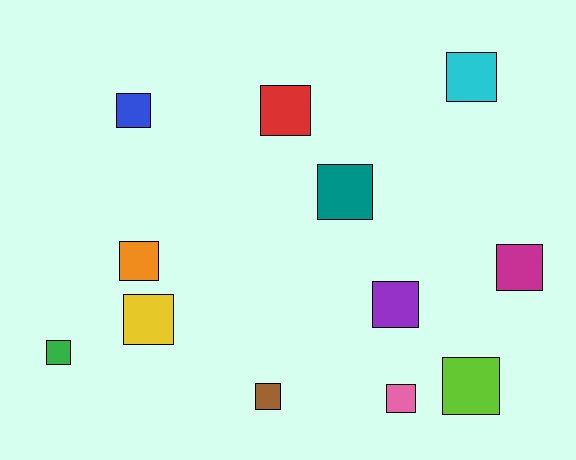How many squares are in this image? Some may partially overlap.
There are 12 squares.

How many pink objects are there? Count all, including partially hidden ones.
There is 1 pink object.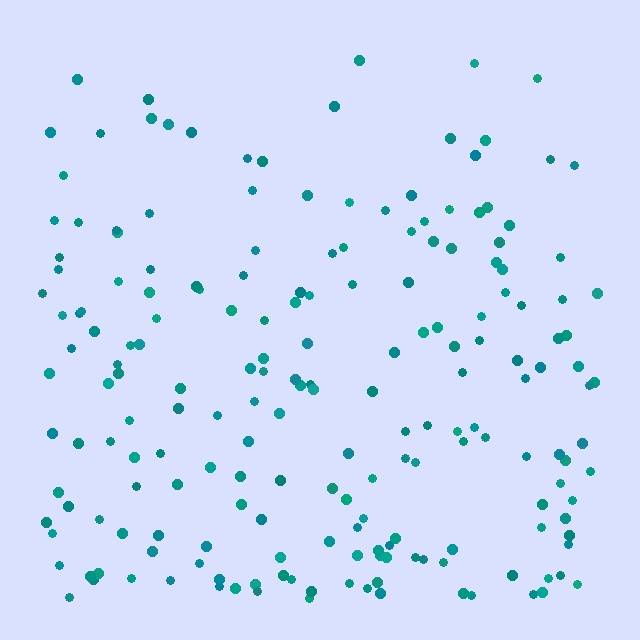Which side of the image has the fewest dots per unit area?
The top.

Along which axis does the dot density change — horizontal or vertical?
Vertical.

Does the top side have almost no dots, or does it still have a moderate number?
Still a moderate number, just noticeably fewer than the bottom.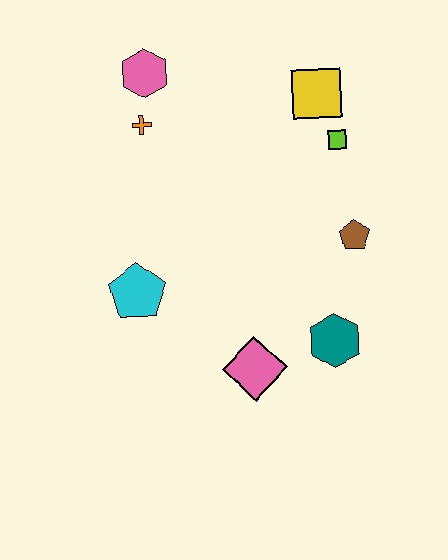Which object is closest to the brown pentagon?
The lime square is closest to the brown pentagon.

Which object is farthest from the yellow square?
The pink diamond is farthest from the yellow square.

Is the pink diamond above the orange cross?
No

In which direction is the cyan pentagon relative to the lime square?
The cyan pentagon is to the left of the lime square.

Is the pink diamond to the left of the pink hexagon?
No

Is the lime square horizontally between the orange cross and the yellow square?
No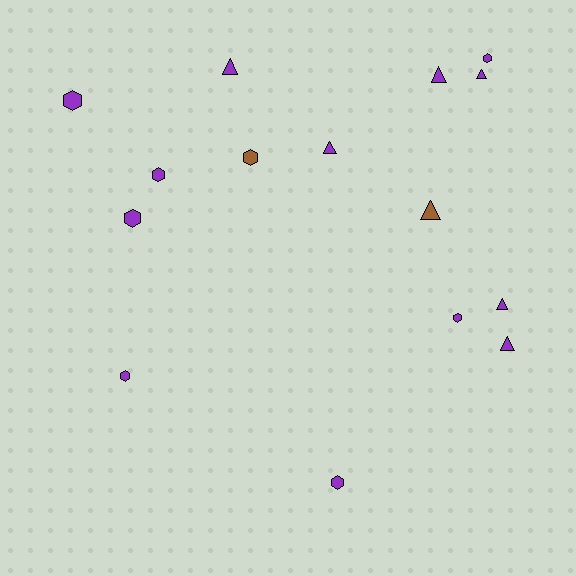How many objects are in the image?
There are 15 objects.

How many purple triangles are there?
There are 6 purple triangles.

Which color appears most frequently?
Purple, with 13 objects.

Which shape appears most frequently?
Hexagon, with 8 objects.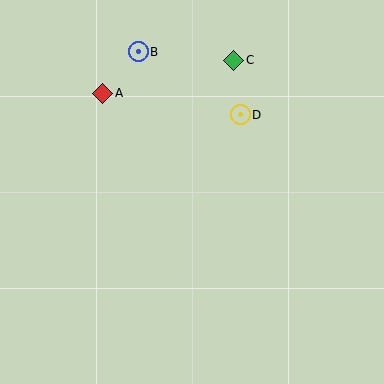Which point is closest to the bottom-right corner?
Point D is closest to the bottom-right corner.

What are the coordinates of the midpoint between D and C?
The midpoint between D and C is at (237, 88).